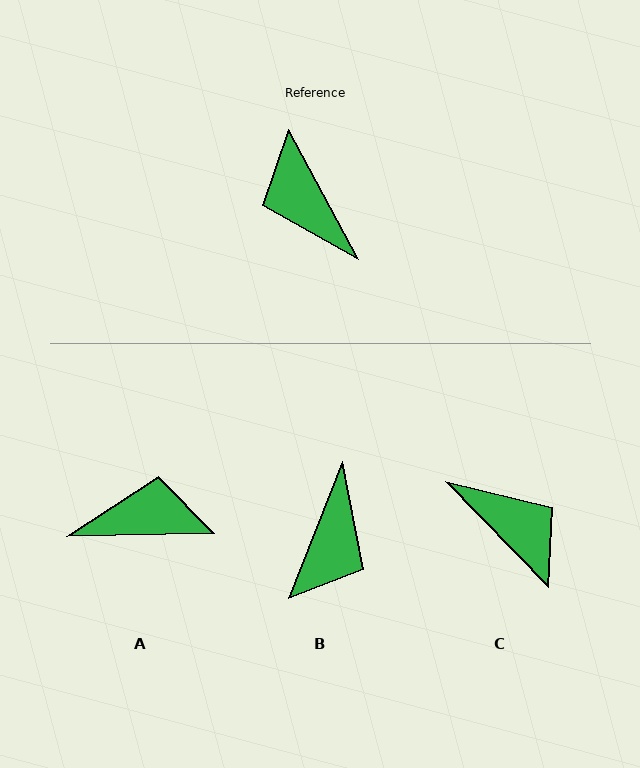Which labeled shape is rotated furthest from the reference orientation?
C, about 164 degrees away.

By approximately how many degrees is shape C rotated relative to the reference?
Approximately 164 degrees clockwise.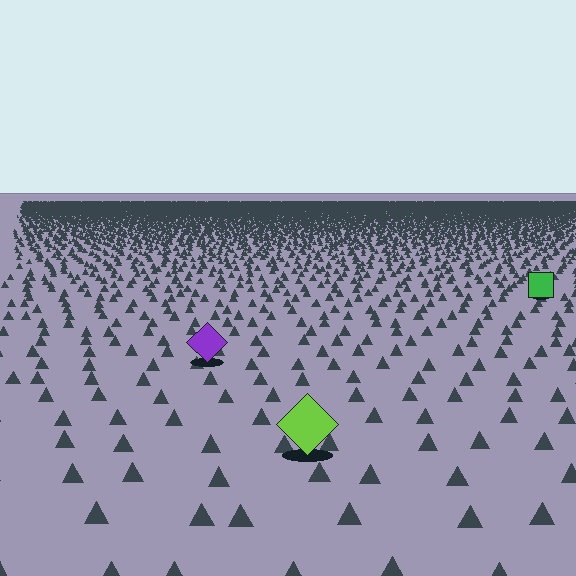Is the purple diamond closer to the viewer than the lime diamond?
No. The lime diamond is closer — you can tell from the texture gradient: the ground texture is coarser near it.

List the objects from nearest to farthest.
From nearest to farthest: the lime diamond, the purple diamond, the green square.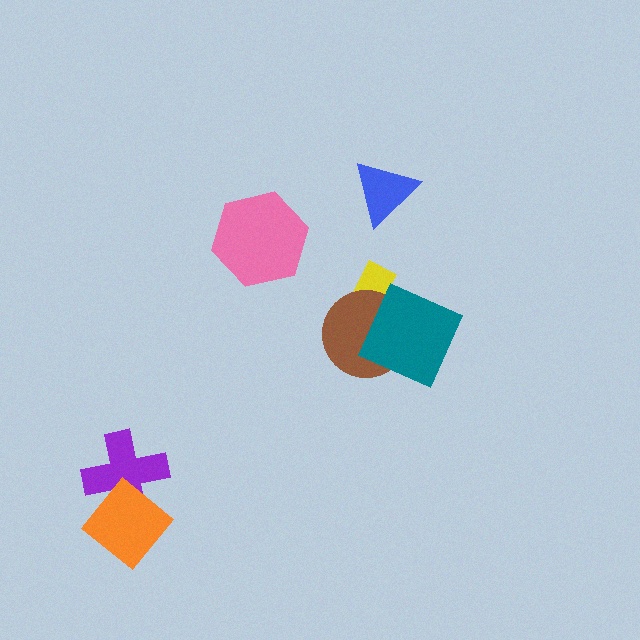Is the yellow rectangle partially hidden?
Yes, it is partially covered by another shape.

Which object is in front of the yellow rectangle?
The brown circle is in front of the yellow rectangle.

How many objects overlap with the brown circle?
2 objects overlap with the brown circle.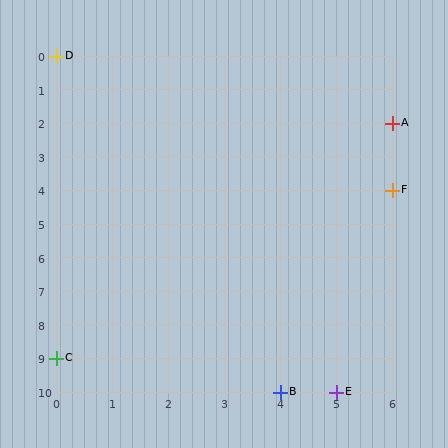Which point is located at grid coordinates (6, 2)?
Point A is at (6, 2).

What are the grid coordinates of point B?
Point B is at grid coordinates (4, 10).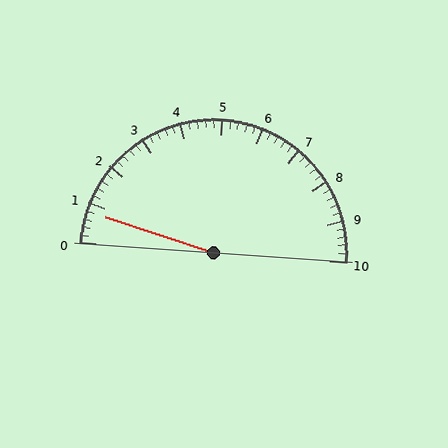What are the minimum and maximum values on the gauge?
The gauge ranges from 0 to 10.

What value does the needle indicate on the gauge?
The needle indicates approximately 0.8.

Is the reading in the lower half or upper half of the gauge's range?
The reading is in the lower half of the range (0 to 10).